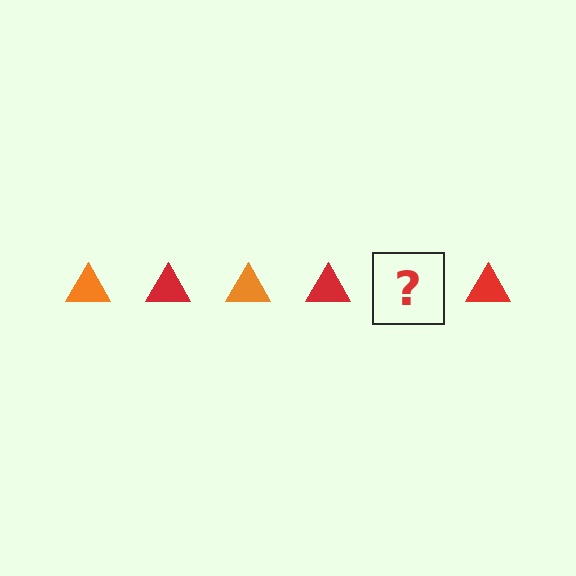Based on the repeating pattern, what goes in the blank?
The blank should be an orange triangle.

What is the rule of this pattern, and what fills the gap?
The rule is that the pattern cycles through orange, red triangles. The gap should be filled with an orange triangle.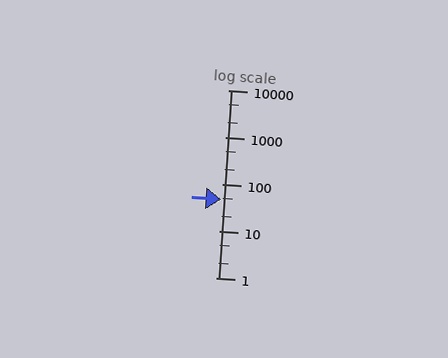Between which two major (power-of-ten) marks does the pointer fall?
The pointer is between 10 and 100.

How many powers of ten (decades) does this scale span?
The scale spans 4 decades, from 1 to 10000.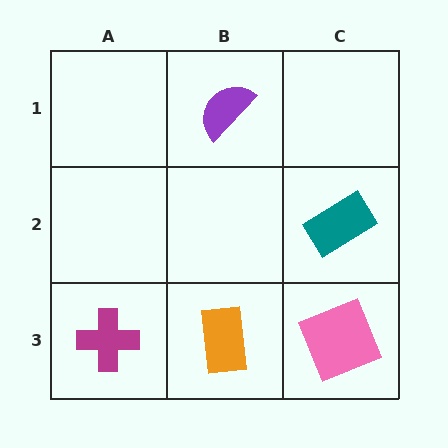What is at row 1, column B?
A purple semicircle.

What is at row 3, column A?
A magenta cross.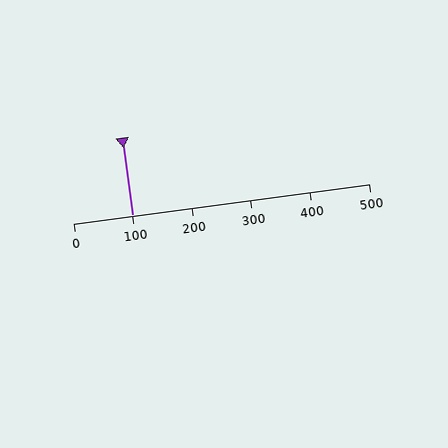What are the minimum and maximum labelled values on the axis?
The axis runs from 0 to 500.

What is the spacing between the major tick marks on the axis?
The major ticks are spaced 100 apart.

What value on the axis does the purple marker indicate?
The marker indicates approximately 100.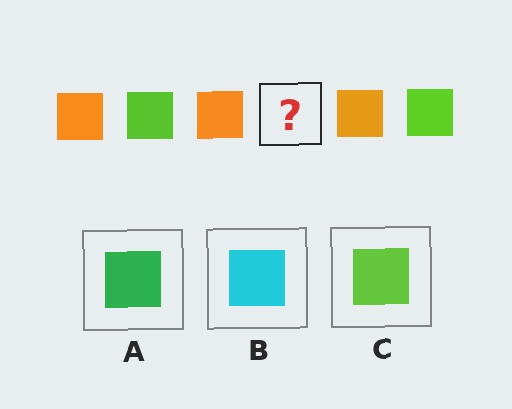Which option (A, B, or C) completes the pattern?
C.